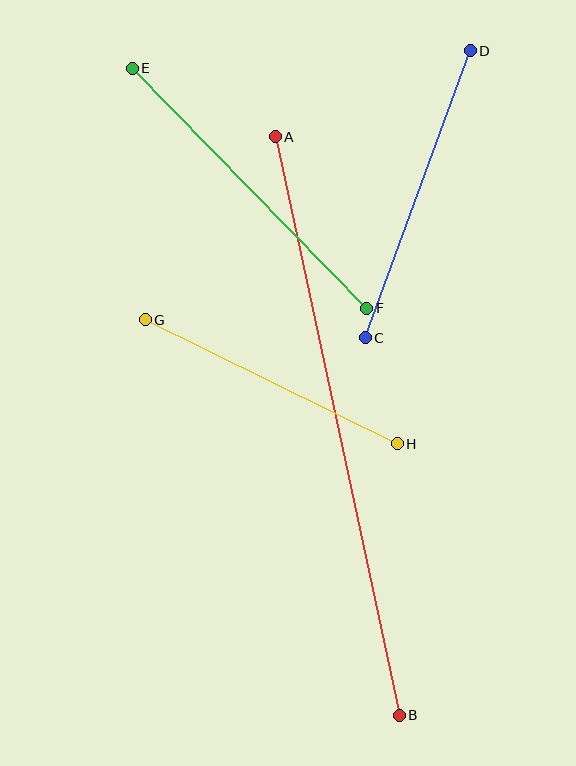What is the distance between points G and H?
The distance is approximately 281 pixels.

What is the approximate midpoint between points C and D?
The midpoint is at approximately (418, 194) pixels.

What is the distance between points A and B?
The distance is approximately 591 pixels.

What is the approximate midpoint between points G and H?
The midpoint is at approximately (271, 382) pixels.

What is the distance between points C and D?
The distance is approximately 306 pixels.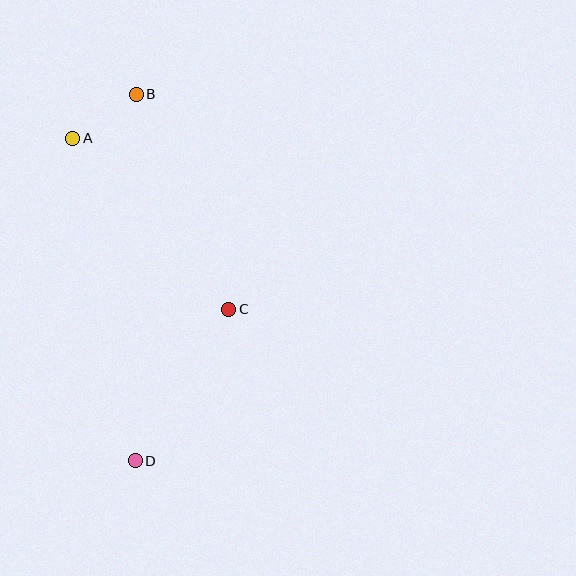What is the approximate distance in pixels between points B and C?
The distance between B and C is approximately 234 pixels.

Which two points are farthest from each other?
Points B and D are farthest from each other.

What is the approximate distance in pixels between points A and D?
The distance between A and D is approximately 328 pixels.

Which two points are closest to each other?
Points A and B are closest to each other.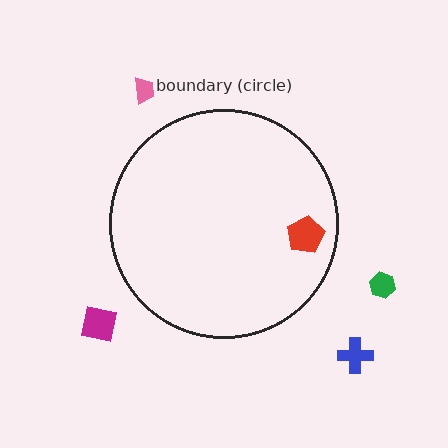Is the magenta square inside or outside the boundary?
Outside.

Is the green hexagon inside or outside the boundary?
Outside.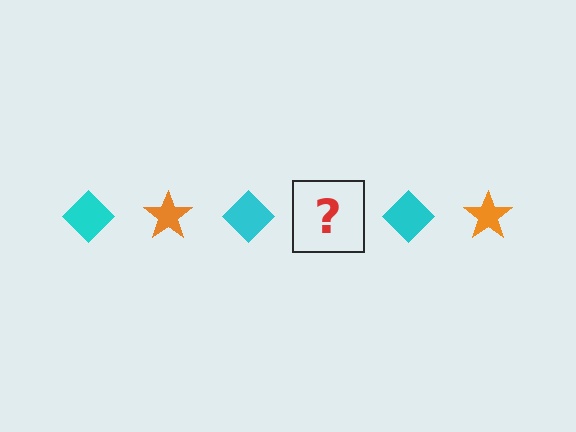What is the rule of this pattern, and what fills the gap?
The rule is that the pattern alternates between cyan diamond and orange star. The gap should be filled with an orange star.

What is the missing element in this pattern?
The missing element is an orange star.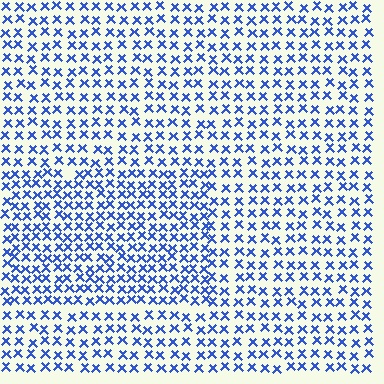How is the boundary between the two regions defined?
The boundary is defined by a change in element density (approximately 1.5x ratio). All elements are the same color, size, and shape.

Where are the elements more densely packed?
The elements are more densely packed inside the rectangle boundary.